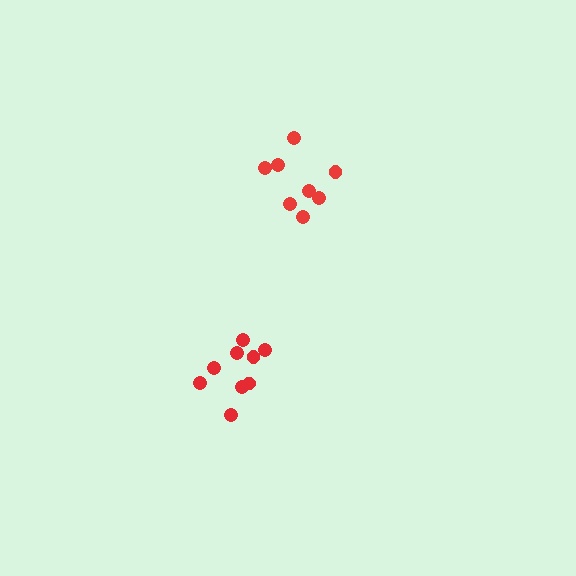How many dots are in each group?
Group 1: 8 dots, Group 2: 9 dots (17 total).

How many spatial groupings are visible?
There are 2 spatial groupings.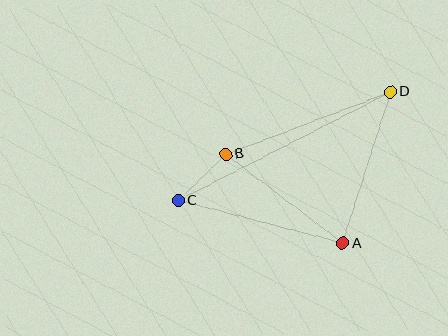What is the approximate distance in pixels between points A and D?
The distance between A and D is approximately 158 pixels.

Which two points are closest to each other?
Points B and C are closest to each other.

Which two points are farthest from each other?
Points C and D are farthest from each other.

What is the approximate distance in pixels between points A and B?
The distance between A and B is approximately 147 pixels.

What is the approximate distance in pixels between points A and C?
The distance between A and C is approximately 170 pixels.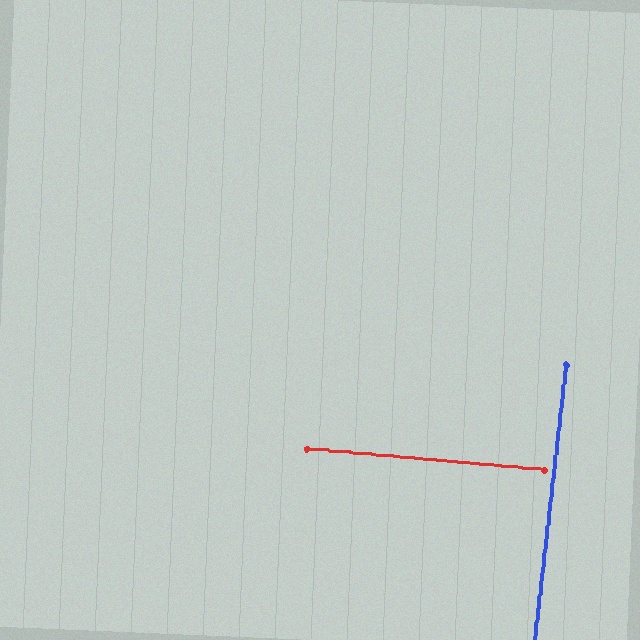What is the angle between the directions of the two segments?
Approximately 89 degrees.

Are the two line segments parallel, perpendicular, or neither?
Perpendicular — they meet at approximately 89°.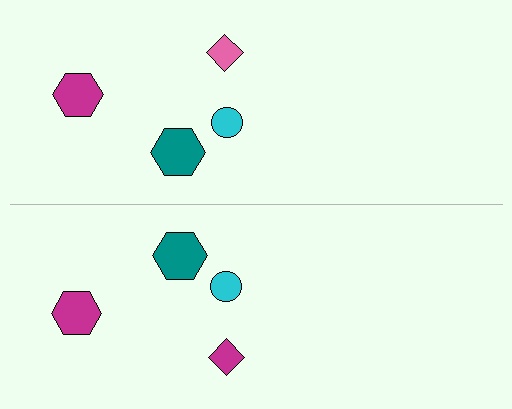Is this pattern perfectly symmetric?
No, the pattern is not perfectly symmetric. The magenta diamond on the bottom side breaks the symmetry — its mirror counterpart is pink.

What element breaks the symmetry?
The magenta diamond on the bottom side breaks the symmetry — its mirror counterpart is pink.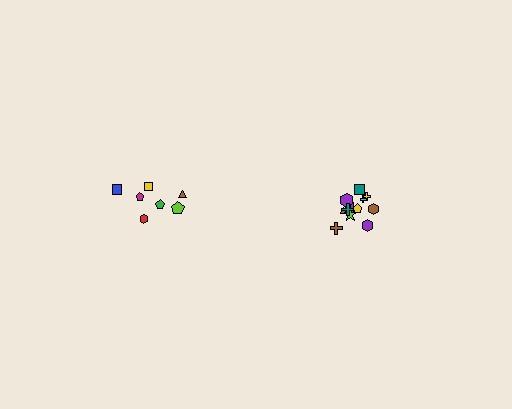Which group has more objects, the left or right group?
The right group.